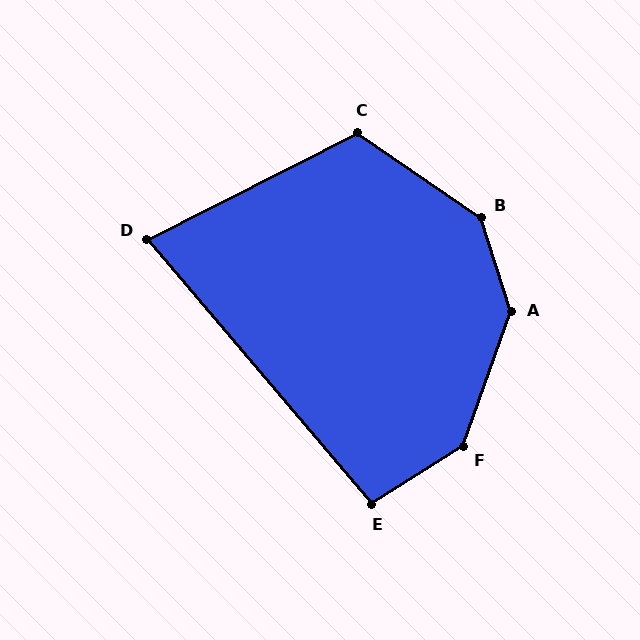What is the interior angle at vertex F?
Approximately 142 degrees (obtuse).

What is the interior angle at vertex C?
Approximately 119 degrees (obtuse).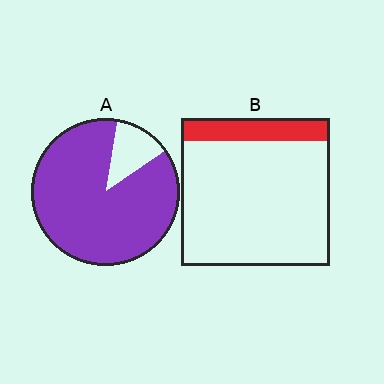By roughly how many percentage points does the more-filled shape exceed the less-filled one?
By roughly 70 percentage points (A over B).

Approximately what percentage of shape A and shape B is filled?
A is approximately 85% and B is approximately 15%.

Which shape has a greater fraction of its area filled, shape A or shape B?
Shape A.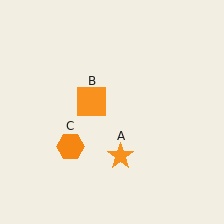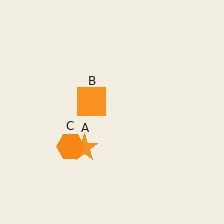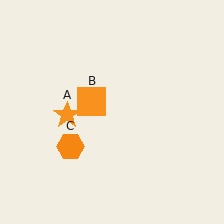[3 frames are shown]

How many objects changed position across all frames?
1 object changed position: orange star (object A).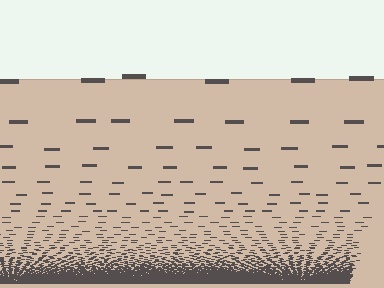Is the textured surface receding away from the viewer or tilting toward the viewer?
The surface appears to tilt toward the viewer. Texture elements get larger and sparser toward the top.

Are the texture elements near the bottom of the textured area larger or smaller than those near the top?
Smaller. The gradient is inverted — elements near the bottom are smaller and denser.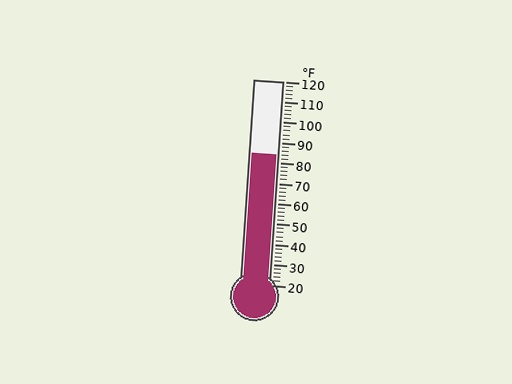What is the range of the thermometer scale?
The thermometer scale ranges from 20°F to 120°F.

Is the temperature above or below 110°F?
The temperature is below 110°F.